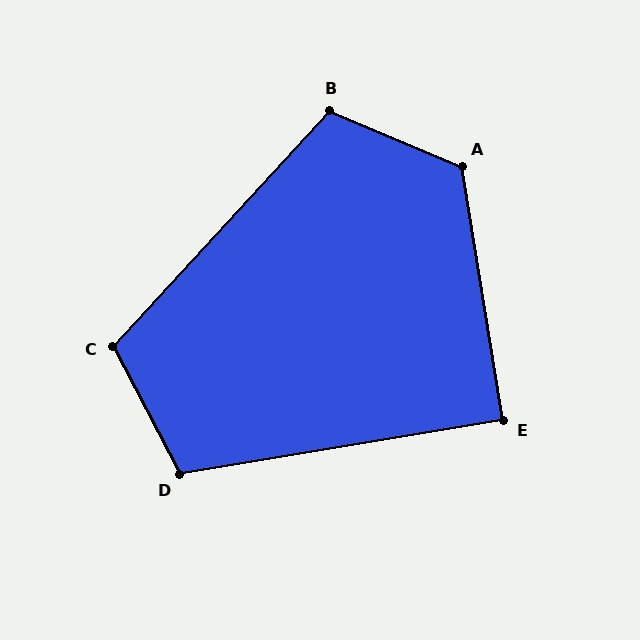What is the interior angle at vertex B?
Approximately 110 degrees (obtuse).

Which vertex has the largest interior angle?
A, at approximately 122 degrees.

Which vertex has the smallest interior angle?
E, at approximately 90 degrees.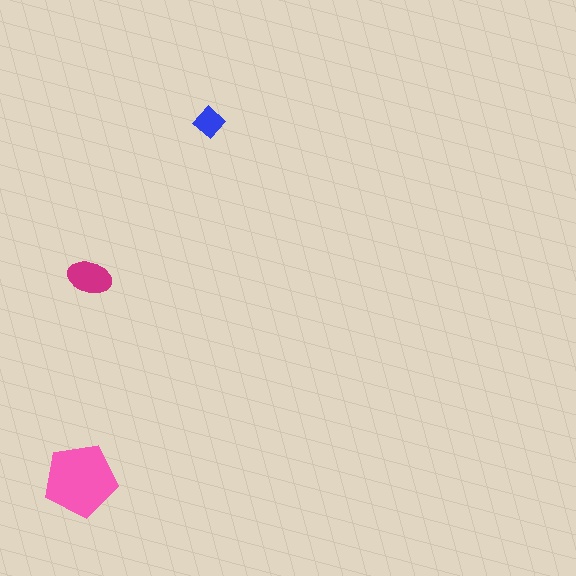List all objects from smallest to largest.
The blue diamond, the magenta ellipse, the pink pentagon.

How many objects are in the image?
There are 3 objects in the image.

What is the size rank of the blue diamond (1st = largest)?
3rd.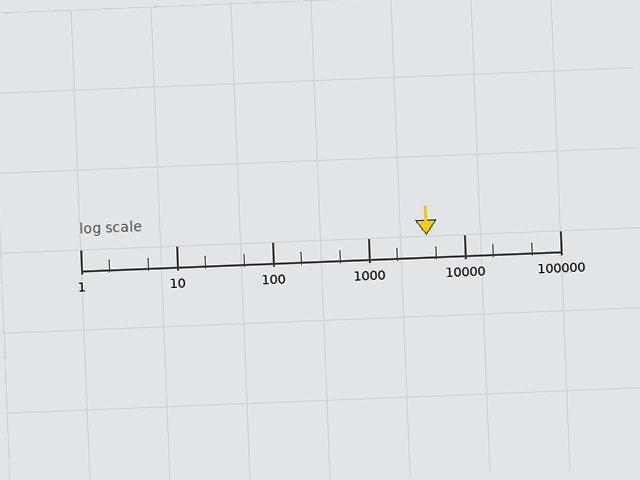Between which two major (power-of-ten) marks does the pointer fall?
The pointer is between 1000 and 10000.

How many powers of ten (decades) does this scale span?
The scale spans 5 decades, from 1 to 100000.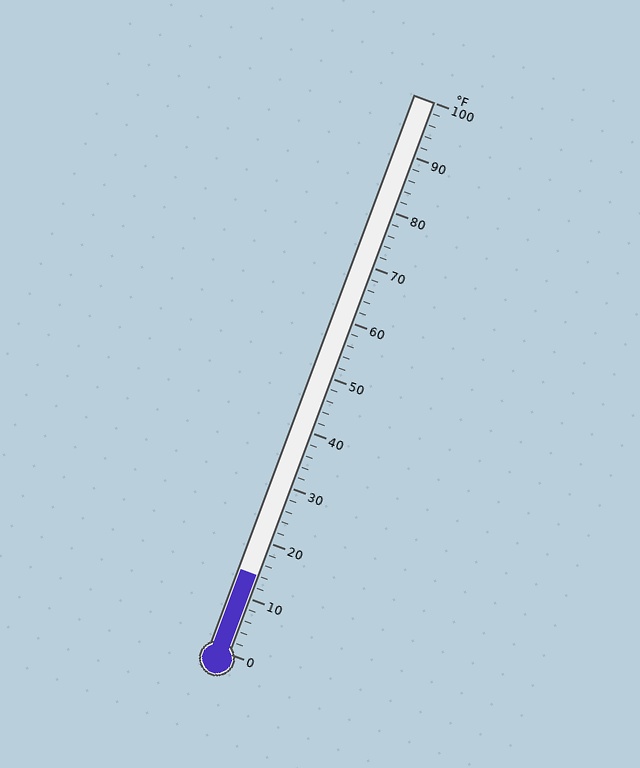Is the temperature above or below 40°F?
The temperature is below 40°F.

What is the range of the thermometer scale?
The thermometer scale ranges from 0°F to 100°F.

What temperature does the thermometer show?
The thermometer shows approximately 14°F.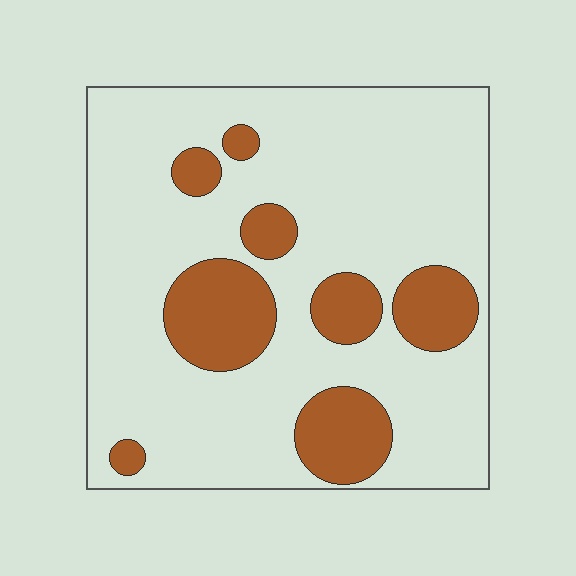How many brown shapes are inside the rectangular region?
8.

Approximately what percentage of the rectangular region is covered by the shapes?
Approximately 20%.